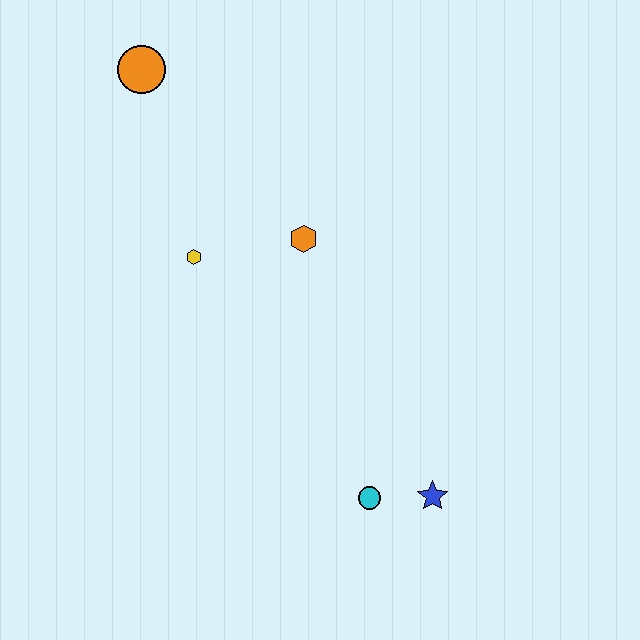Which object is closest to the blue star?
The cyan circle is closest to the blue star.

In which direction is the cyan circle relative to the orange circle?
The cyan circle is below the orange circle.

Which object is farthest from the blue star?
The orange circle is farthest from the blue star.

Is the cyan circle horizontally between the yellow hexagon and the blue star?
Yes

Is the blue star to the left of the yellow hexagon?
No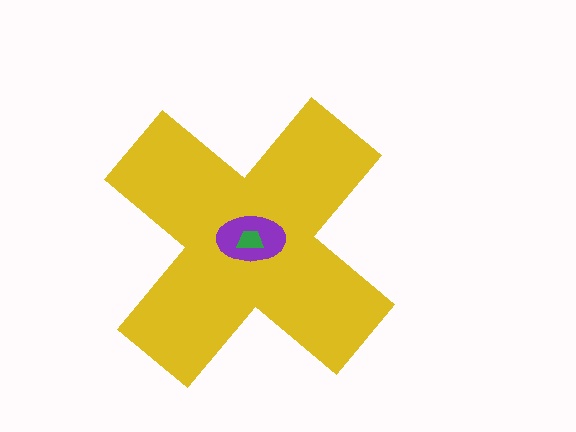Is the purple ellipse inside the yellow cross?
Yes.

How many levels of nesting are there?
3.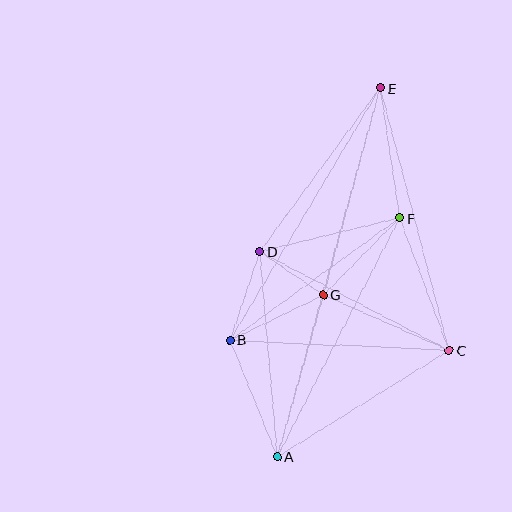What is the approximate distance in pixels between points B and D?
The distance between B and D is approximately 94 pixels.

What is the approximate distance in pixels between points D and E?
The distance between D and E is approximately 203 pixels.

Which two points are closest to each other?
Points D and G are closest to each other.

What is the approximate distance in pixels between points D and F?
The distance between D and F is approximately 144 pixels.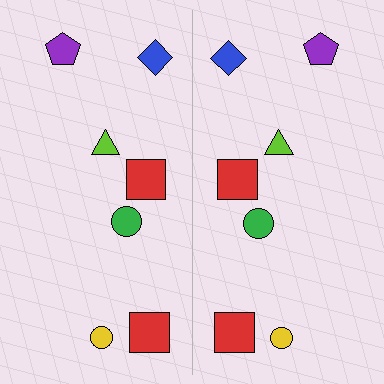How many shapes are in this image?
There are 14 shapes in this image.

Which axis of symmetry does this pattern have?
The pattern has a vertical axis of symmetry running through the center of the image.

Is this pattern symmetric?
Yes, this pattern has bilateral (reflection) symmetry.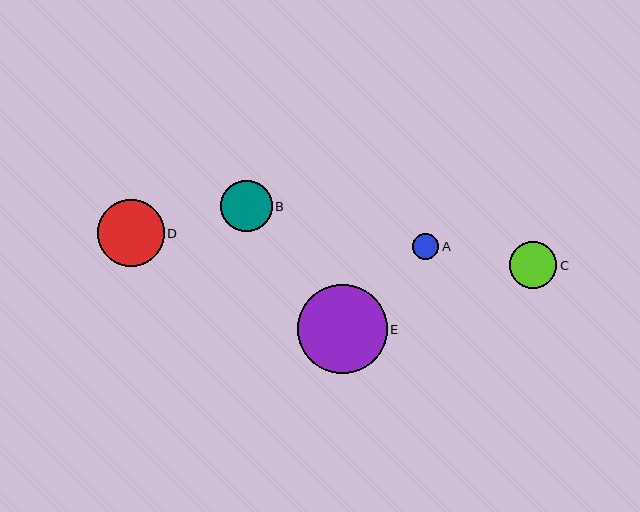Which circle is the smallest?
Circle A is the smallest with a size of approximately 26 pixels.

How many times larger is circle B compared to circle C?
Circle B is approximately 1.1 times the size of circle C.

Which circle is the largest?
Circle E is the largest with a size of approximately 89 pixels.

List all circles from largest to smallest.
From largest to smallest: E, D, B, C, A.